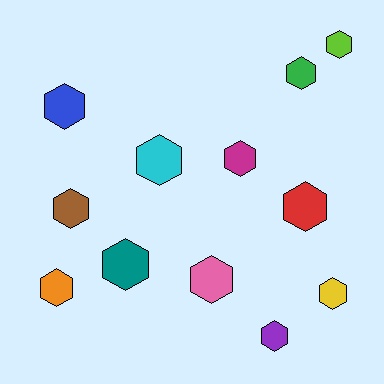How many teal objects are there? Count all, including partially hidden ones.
There is 1 teal object.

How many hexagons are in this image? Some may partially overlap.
There are 12 hexagons.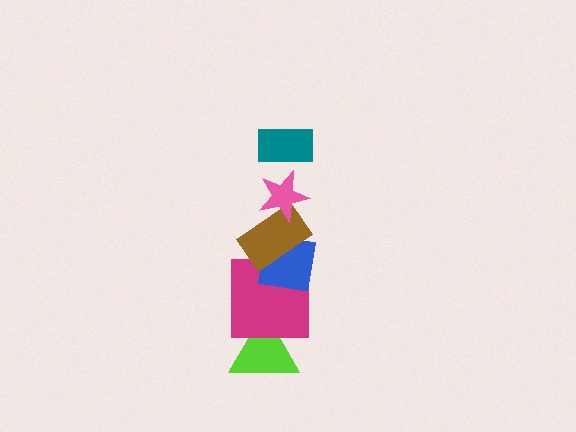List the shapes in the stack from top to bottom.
From top to bottom: the teal rectangle, the pink star, the brown rectangle, the blue square, the magenta square, the lime triangle.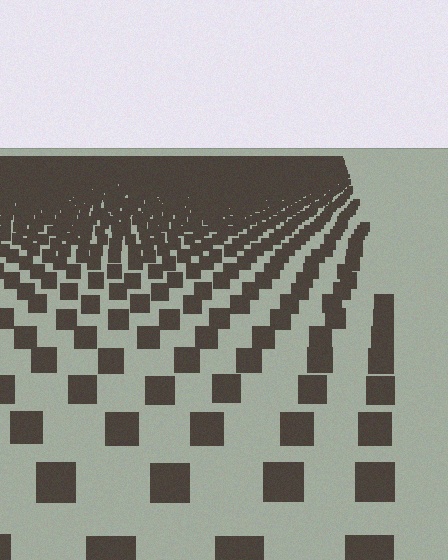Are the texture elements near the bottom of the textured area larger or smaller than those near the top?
Larger. Near the bottom, elements are closer to the viewer and appear at a bigger on-screen size.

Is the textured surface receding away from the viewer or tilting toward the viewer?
The surface is receding away from the viewer. Texture elements get smaller and denser toward the top.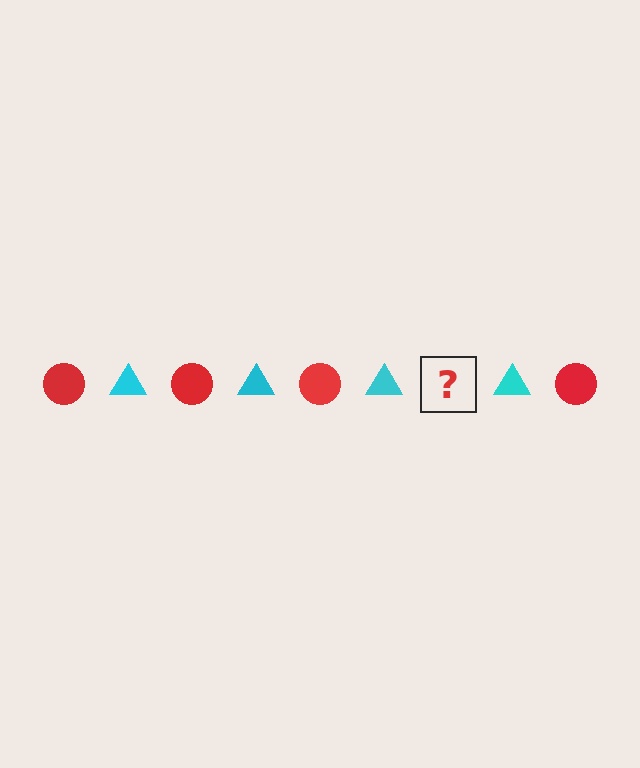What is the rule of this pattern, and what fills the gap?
The rule is that the pattern alternates between red circle and cyan triangle. The gap should be filled with a red circle.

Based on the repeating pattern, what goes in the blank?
The blank should be a red circle.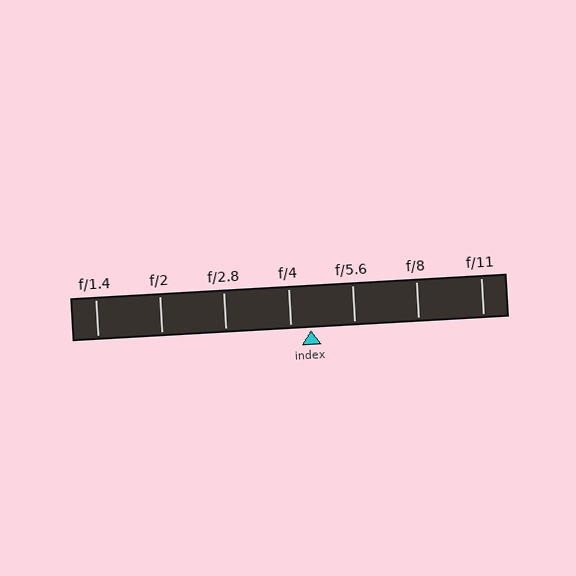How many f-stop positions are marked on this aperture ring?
There are 7 f-stop positions marked.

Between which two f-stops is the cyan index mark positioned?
The index mark is between f/4 and f/5.6.